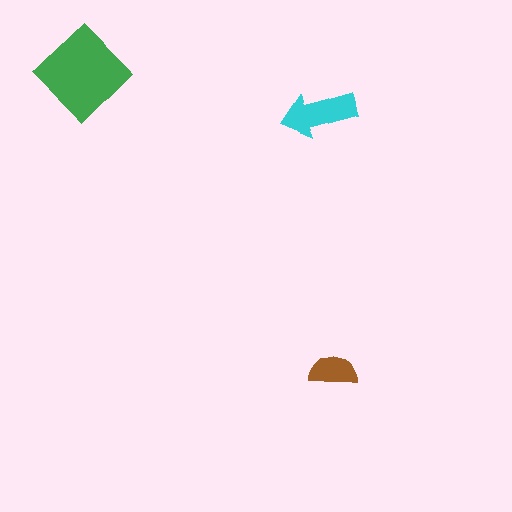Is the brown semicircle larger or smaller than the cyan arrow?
Smaller.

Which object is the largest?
The green diamond.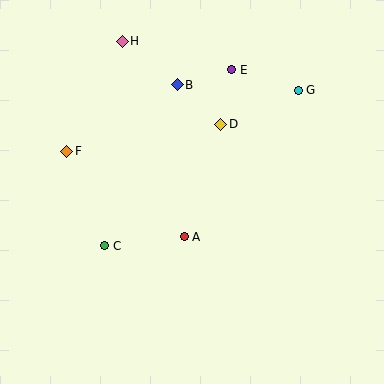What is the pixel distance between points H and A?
The distance between H and A is 205 pixels.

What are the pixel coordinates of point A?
Point A is at (184, 237).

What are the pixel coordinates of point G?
Point G is at (298, 90).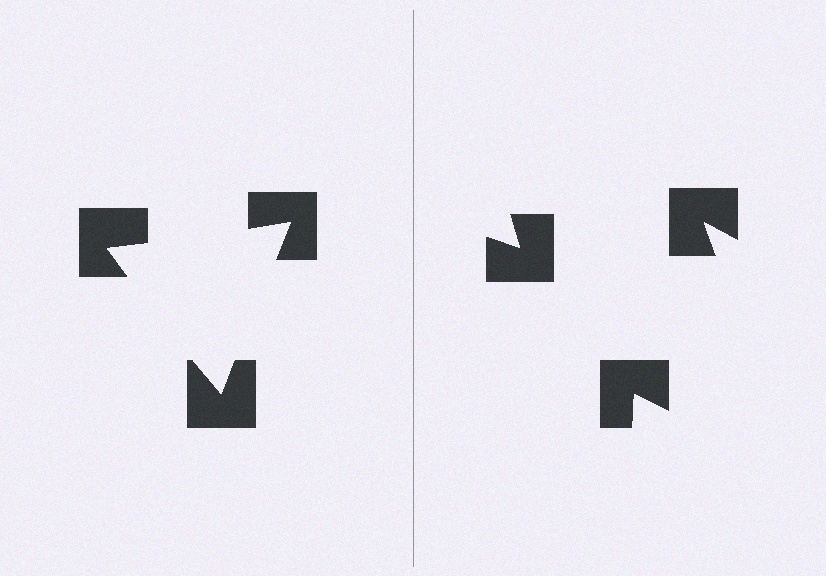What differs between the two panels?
The notched squares are positioned identically on both sides; only the wedge orientations differ. On the left they align to a triangle; on the right they are misaligned.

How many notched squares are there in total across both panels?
6 — 3 on each side.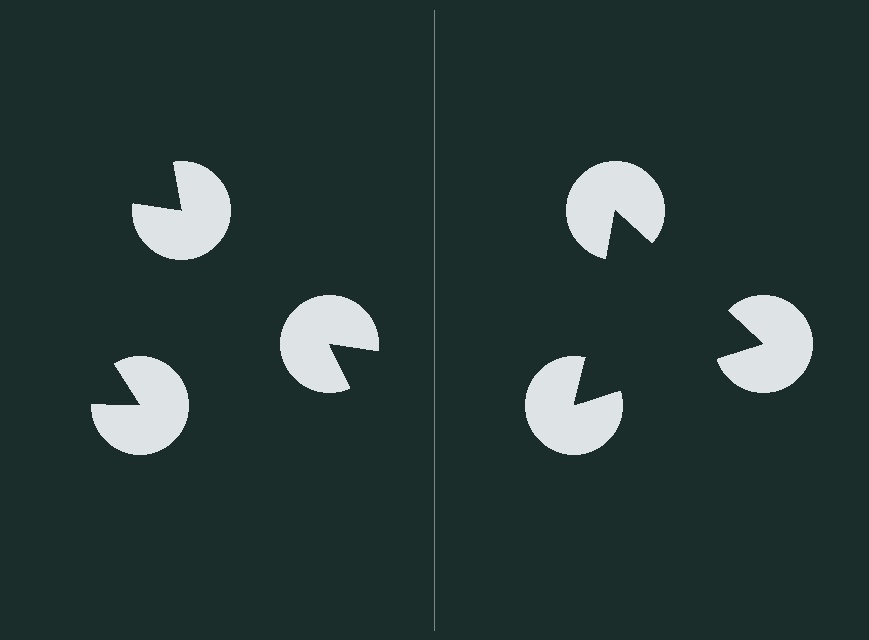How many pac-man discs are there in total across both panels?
6 — 3 on each side.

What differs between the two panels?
The pac-man discs are positioned identically on both sides; only the wedge orientations differ. On the right they align to a triangle; on the left they are misaligned.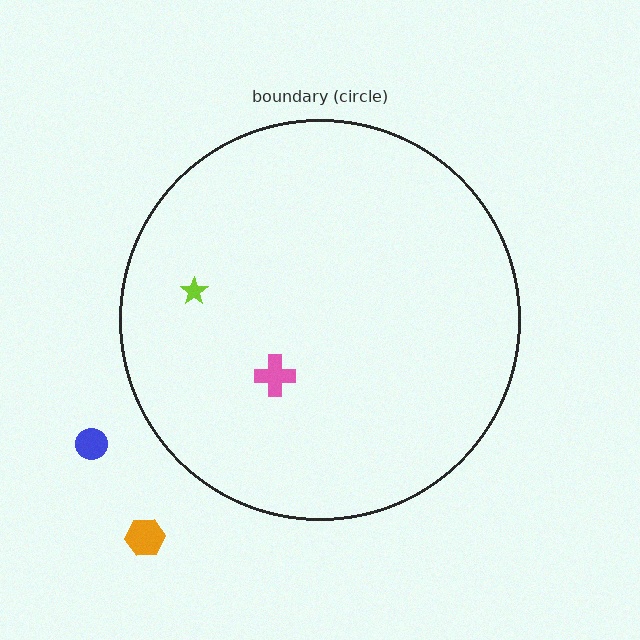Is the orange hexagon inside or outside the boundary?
Outside.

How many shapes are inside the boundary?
2 inside, 2 outside.